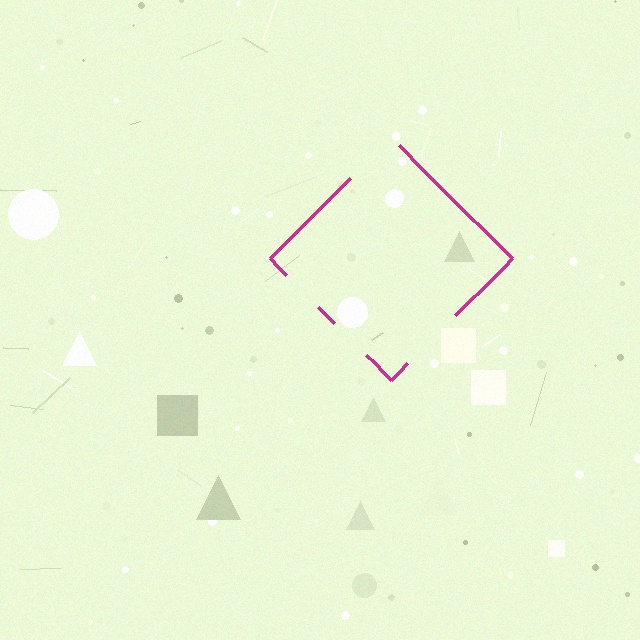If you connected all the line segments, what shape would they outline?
They would outline a diamond.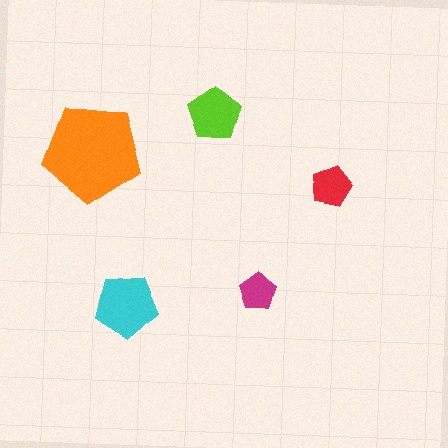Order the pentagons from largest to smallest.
the orange one, the cyan one, the lime one, the red one, the magenta one.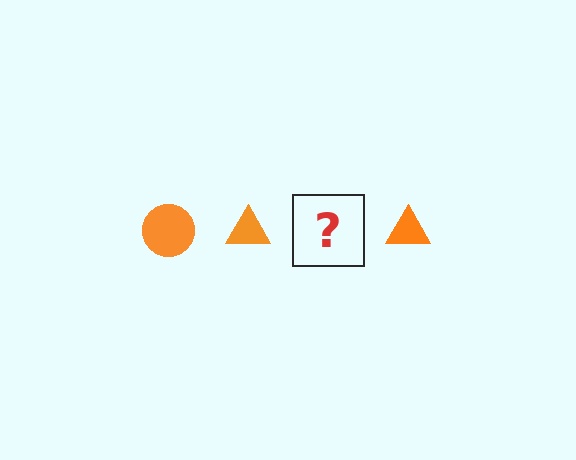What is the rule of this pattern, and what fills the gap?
The rule is that the pattern cycles through circle, triangle shapes in orange. The gap should be filled with an orange circle.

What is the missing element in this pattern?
The missing element is an orange circle.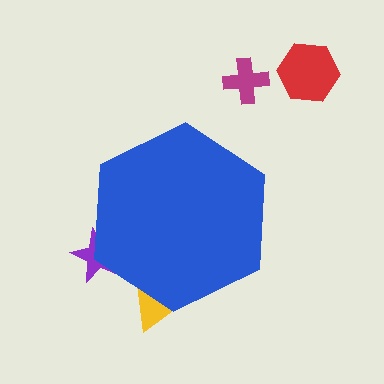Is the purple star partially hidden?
Yes, the purple star is partially hidden behind the blue hexagon.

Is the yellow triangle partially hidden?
Yes, the yellow triangle is partially hidden behind the blue hexagon.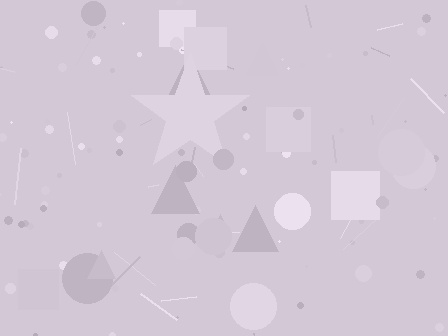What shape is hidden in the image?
A star is hidden in the image.